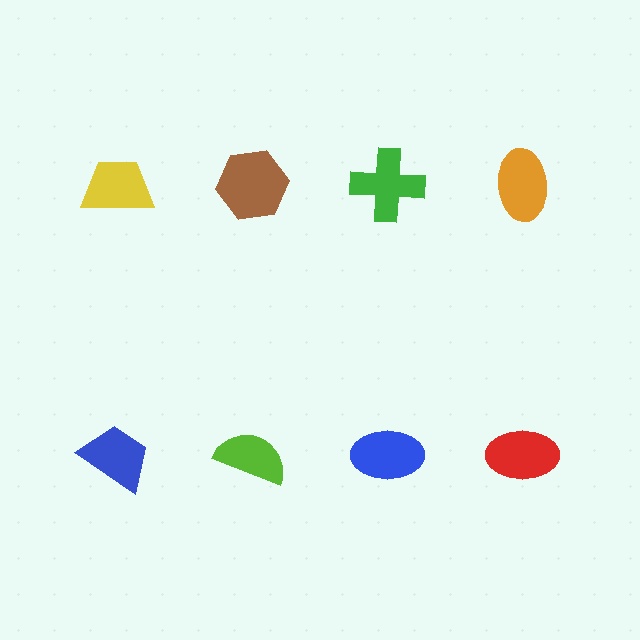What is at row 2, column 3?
A blue ellipse.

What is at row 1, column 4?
An orange ellipse.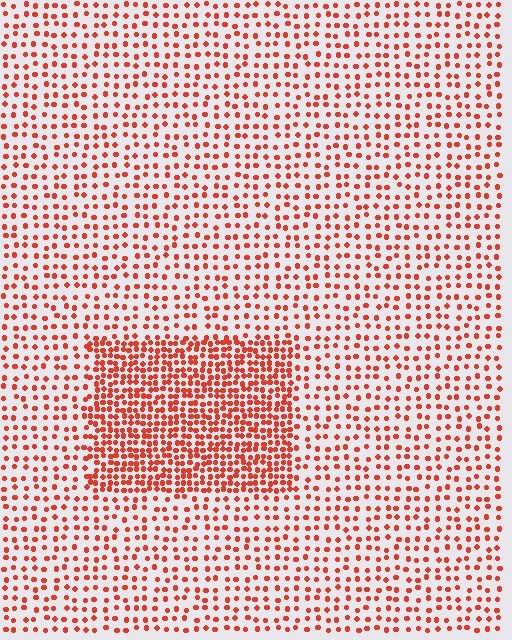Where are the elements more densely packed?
The elements are more densely packed inside the rectangle boundary.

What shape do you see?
I see a rectangle.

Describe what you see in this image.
The image contains small red elements arranged at two different densities. A rectangle-shaped region is visible where the elements are more densely packed than the surrounding area.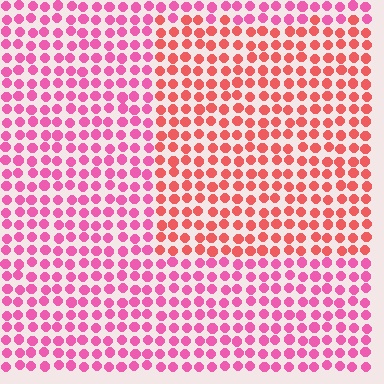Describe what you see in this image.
The image is filled with small pink elements in a uniform arrangement. A rectangle-shaped region is visible where the elements are tinted to a slightly different hue, forming a subtle color boundary.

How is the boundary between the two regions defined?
The boundary is defined purely by a slight shift in hue (about 34 degrees). Spacing, size, and orientation are identical on both sides.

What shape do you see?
I see a rectangle.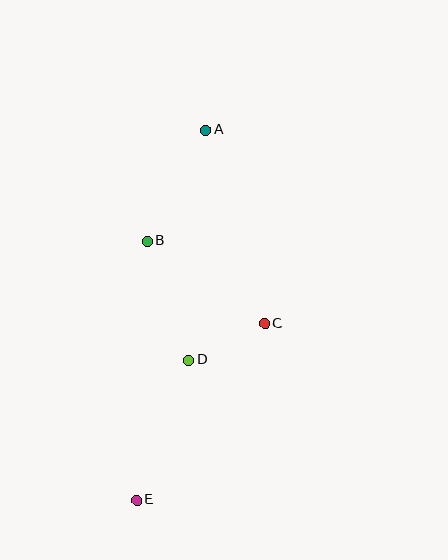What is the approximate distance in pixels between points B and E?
The distance between B and E is approximately 259 pixels.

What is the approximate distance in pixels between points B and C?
The distance between B and C is approximately 144 pixels.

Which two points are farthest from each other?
Points A and E are farthest from each other.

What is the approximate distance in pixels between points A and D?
The distance between A and D is approximately 231 pixels.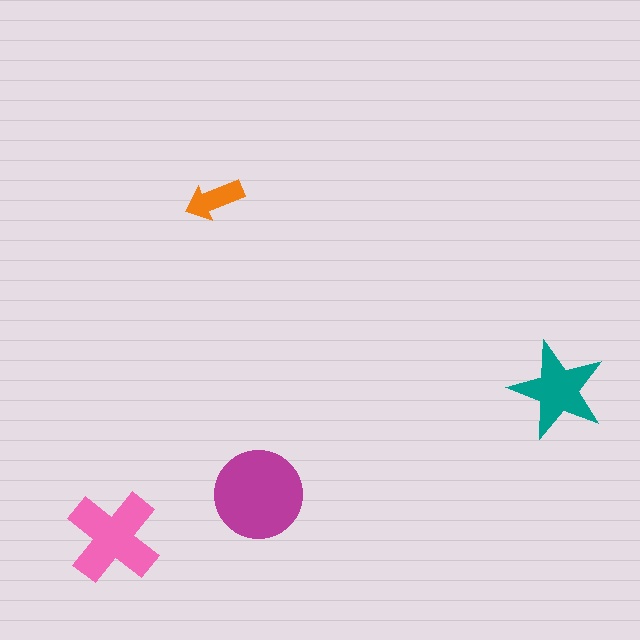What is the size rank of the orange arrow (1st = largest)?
4th.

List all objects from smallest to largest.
The orange arrow, the teal star, the pink cross, the magenta circle.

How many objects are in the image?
There are 4 objects in the image.